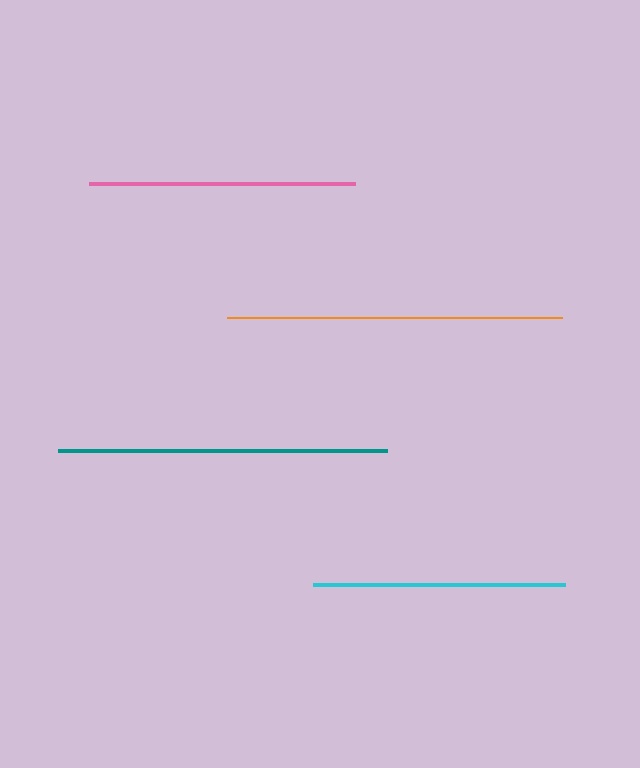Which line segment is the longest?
The orange line is the longest at approximately 335 pixels.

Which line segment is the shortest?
The cyan line is the shortest at approximately 252 pixels.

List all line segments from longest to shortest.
From longest to shortest: orange, teal, pink, cyan.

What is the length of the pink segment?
The pink segment is approximately 266 pixels long.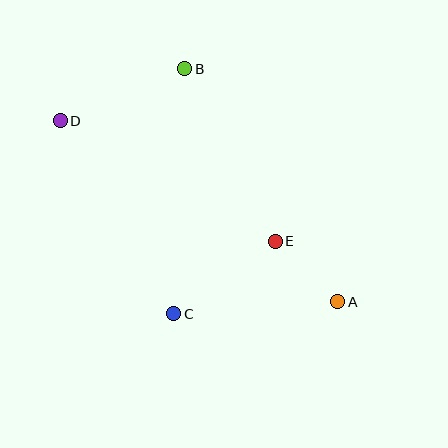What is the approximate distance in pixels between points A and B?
The distance between A and B is approximately 279 pixels.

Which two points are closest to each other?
Points A and E are closest to each other.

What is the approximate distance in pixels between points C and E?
The distance between C and E is approximately 125 pixels.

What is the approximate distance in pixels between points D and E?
The distance between D and E is approximately 247 pixels.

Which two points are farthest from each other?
Points A and D are farthest from each other.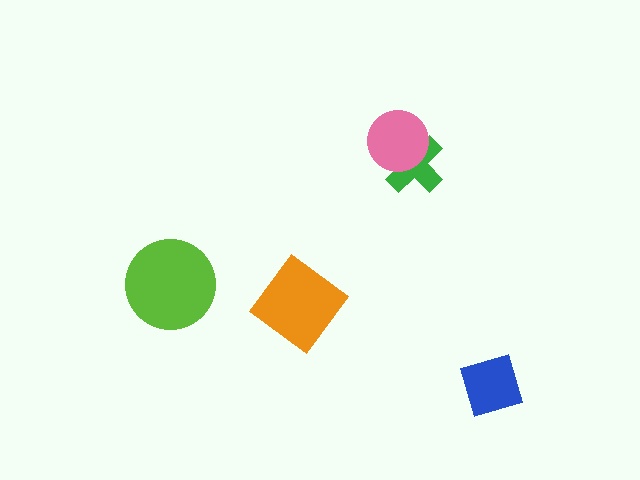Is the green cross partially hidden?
Yes, it is partially covered by another shape.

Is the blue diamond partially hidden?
No, no other shape covers it.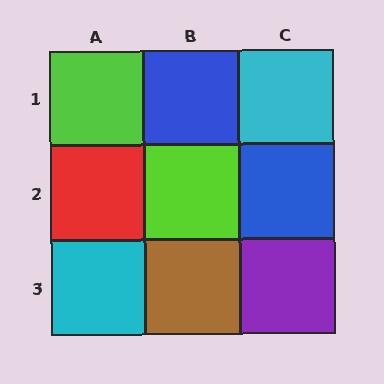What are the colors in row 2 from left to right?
Red, lime, blue.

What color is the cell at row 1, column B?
Blue.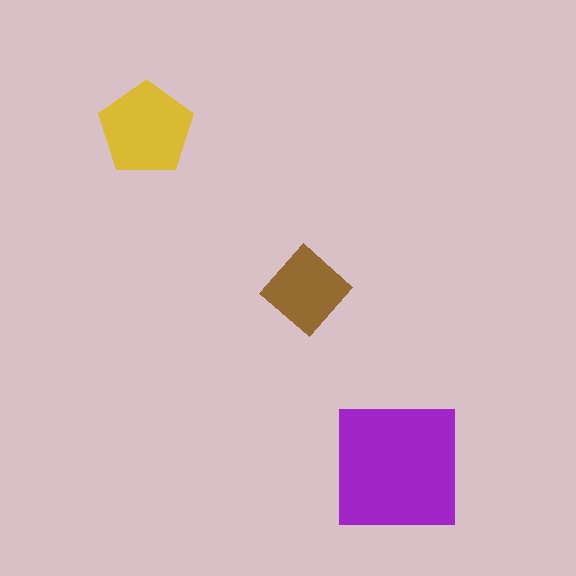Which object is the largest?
The purple square.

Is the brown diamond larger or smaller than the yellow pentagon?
Smaller.